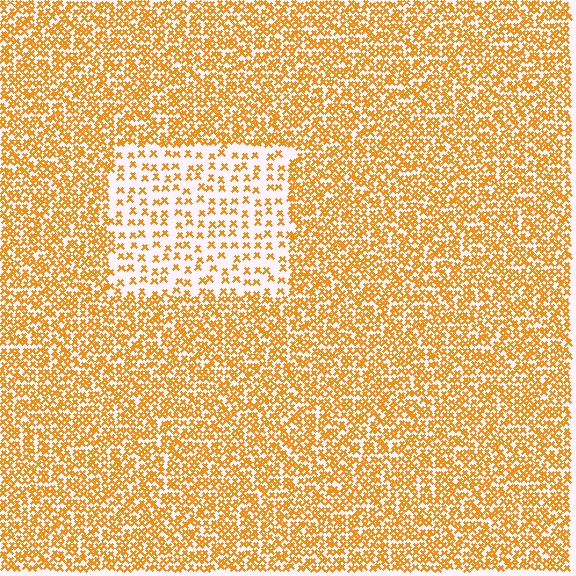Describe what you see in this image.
The image contains small orange elements arranged at two different densities. A rectangle-shaped region is visible where the elements are less densely packed than the surrounding area.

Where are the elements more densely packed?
The elements are more densely packed outside the rectangle boundary.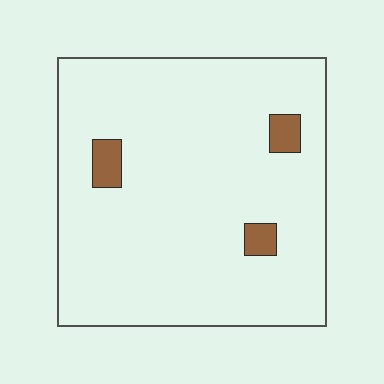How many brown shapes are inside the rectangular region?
3.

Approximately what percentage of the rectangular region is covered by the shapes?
Approximately 5%.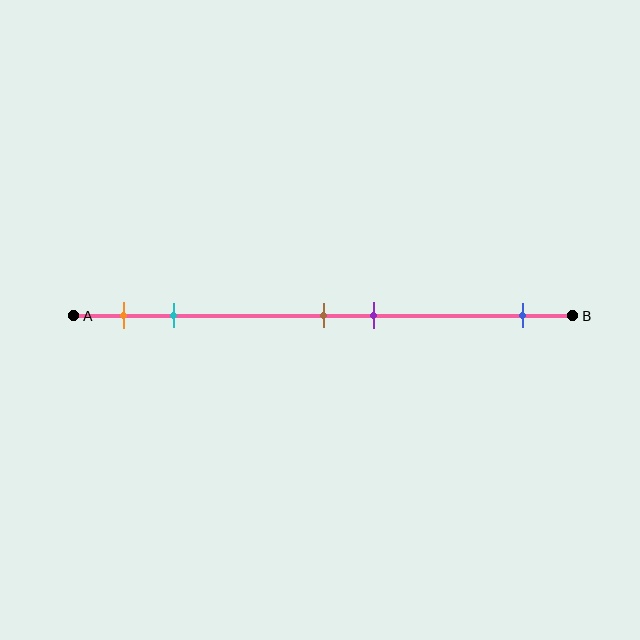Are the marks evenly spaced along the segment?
No, the marks are not evenly spaced.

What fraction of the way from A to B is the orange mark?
The orange mark is approximately 10% (0.1) of the way from A to B.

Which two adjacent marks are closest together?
The brown and purple marks are the closest adjacent pair.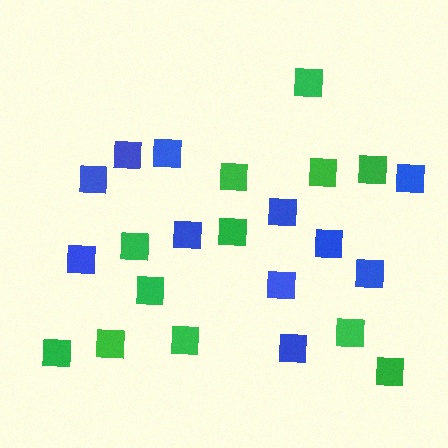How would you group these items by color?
There are 2 groups: one group of blue squares (11) and one group of green squares (12).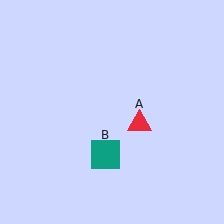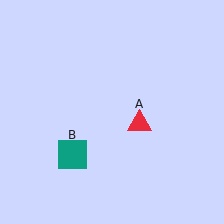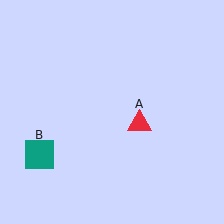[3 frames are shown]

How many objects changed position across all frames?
1 object changed position: teal square (object B).